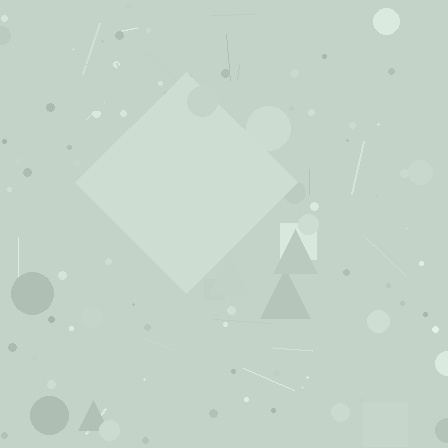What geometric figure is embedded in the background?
A diamond is embedded in the background.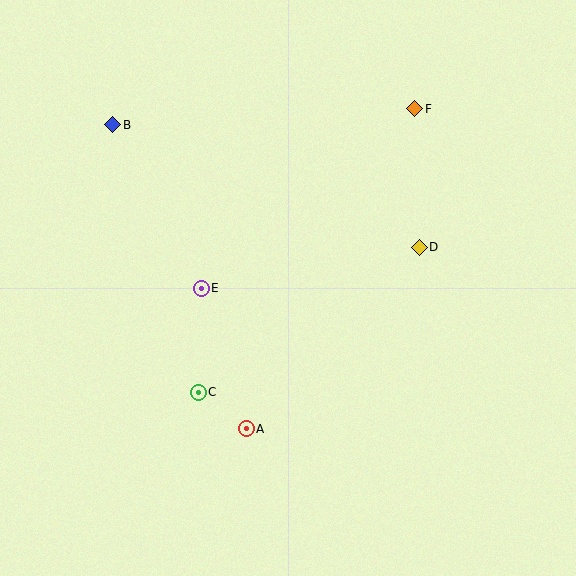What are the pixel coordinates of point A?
Point A is at (247, 429).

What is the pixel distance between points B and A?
The distance between B and A is 332 pixels.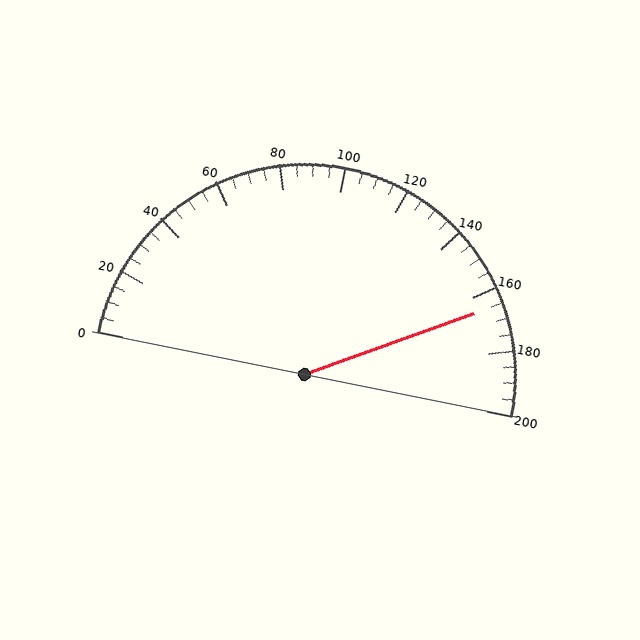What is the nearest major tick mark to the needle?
The nearest major tick mark is 160.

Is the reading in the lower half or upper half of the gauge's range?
The reading is in the upper half of the range (0 to 200).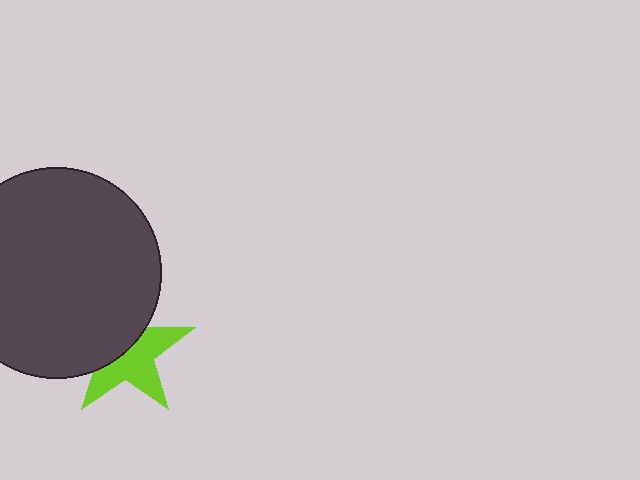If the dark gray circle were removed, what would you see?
You would see the complete lime star.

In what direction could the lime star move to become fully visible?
The lime star could move toward the lower-right. That would shift it out from behind the dark gray circle entirely.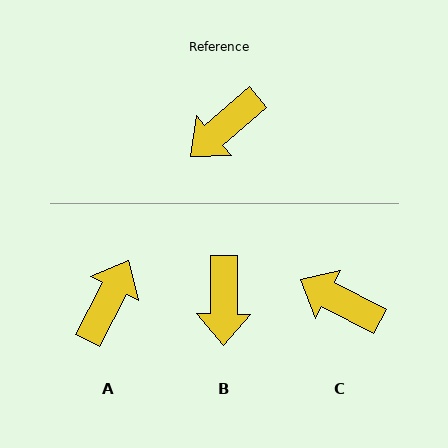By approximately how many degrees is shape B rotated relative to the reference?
Approximately 49 degrees counter-clockwise.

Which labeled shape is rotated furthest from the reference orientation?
A, about 158 degrees away.